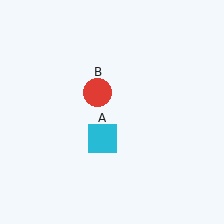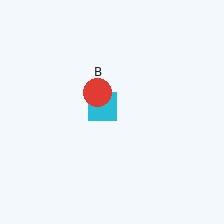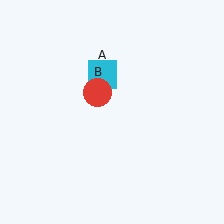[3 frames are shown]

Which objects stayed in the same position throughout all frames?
Red circle (object B) remained stationary.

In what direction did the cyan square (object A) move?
The cyan square (object A) moved up.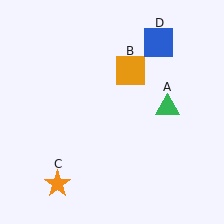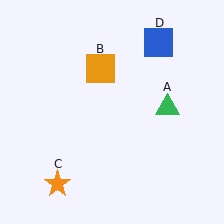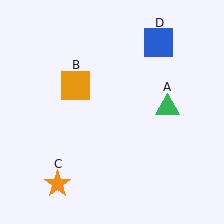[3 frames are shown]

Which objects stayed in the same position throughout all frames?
Green triangle (object A) and orange star (object C) and blue square (object D) remained stationary.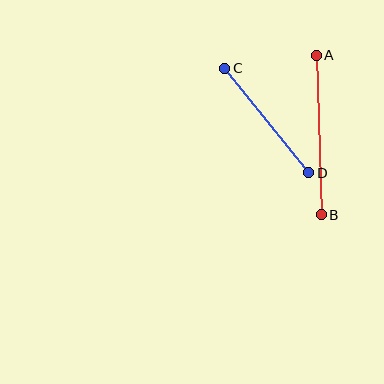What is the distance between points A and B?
The distance is approximately 160 pixels.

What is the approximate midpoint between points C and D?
The midpoint is at approximately (267, 121) pixels.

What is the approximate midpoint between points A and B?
The midpoint is at approximately (319, 135) pixels.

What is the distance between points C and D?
The distance is approximately 134 pixels.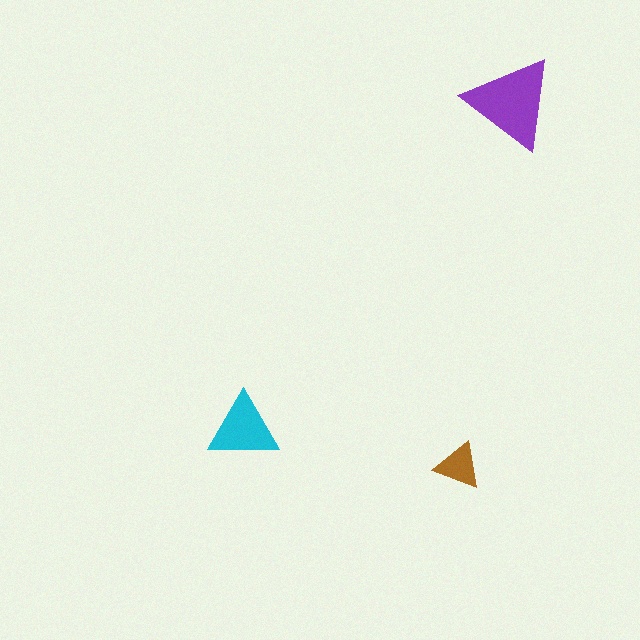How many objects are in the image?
There are 3 objects in the image.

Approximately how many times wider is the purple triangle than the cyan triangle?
About 1.5 times wider.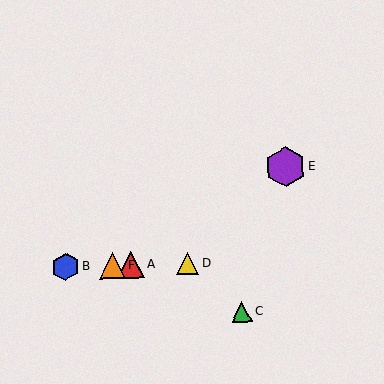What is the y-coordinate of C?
Object C is at y≈312.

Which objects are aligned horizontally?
Objects A, B, D, F are aligned horizontally.